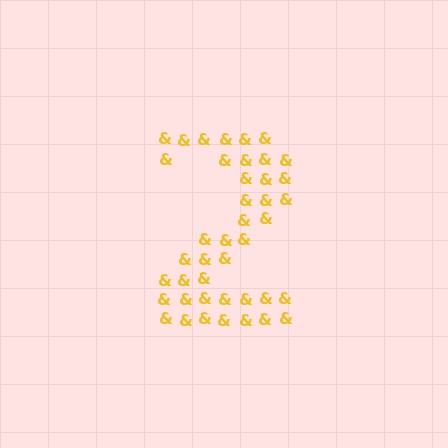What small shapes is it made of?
It is made of small ampersands.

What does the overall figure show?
The overall figure shows the digit 2.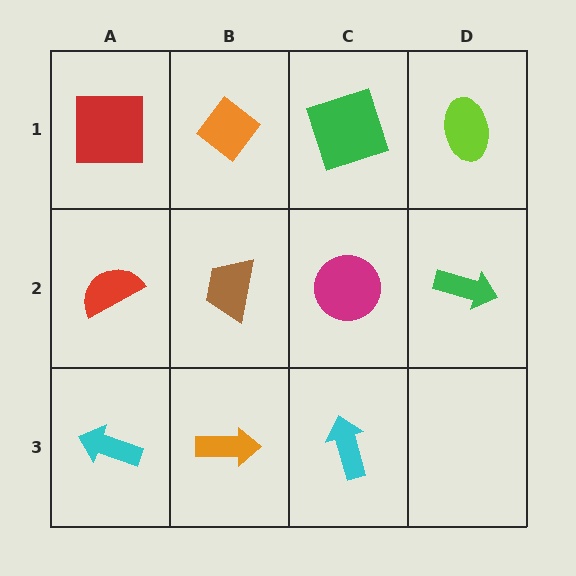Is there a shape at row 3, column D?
No, that cell is empty.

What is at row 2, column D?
A green arrow.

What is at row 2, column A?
A red semicircle.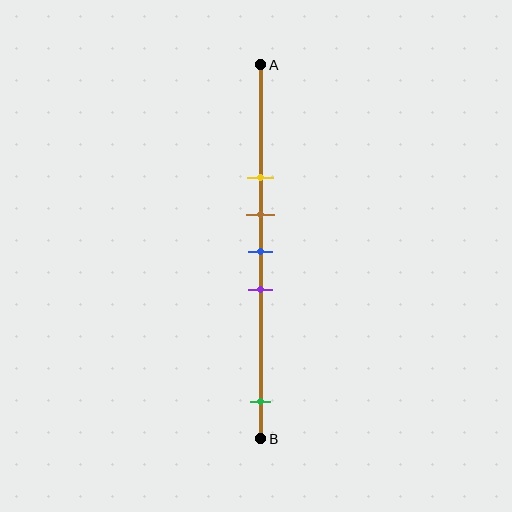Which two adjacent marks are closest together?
The brown and blue marks are the closest adjacent pair.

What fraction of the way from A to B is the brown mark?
The brown mark is approximately 40% (0.4) of the way from A to B.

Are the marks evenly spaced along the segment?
No, the marks are not evenly spaced.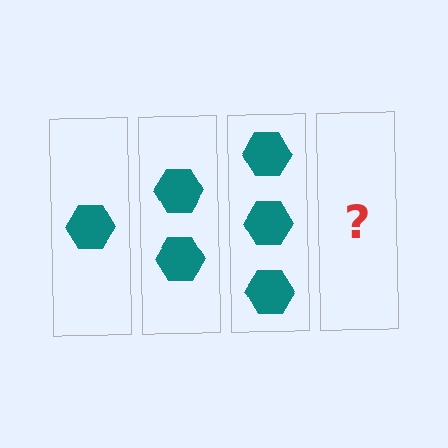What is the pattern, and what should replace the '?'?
The pattern is that each step adds one more hexagon. The '?' should be 4 hexagons.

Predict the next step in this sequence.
The next step is 4 hexagons.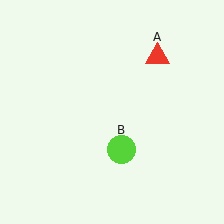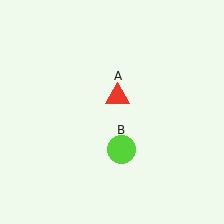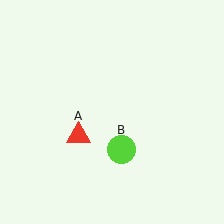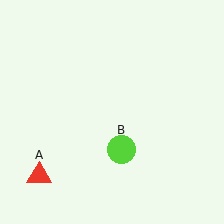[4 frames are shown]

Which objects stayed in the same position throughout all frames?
Lime circle (object B) remained stationary.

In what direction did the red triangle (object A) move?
The red triangle (object A) moved down and to the left.